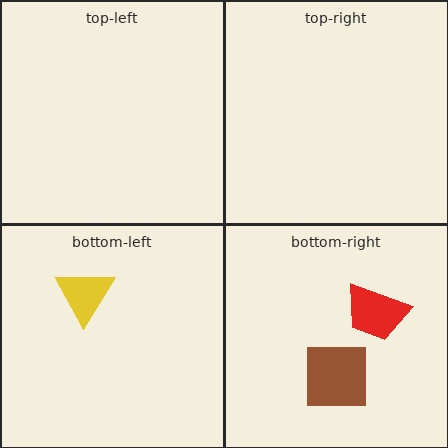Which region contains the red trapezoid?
The bottom-right region.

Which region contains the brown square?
The bottom-right region.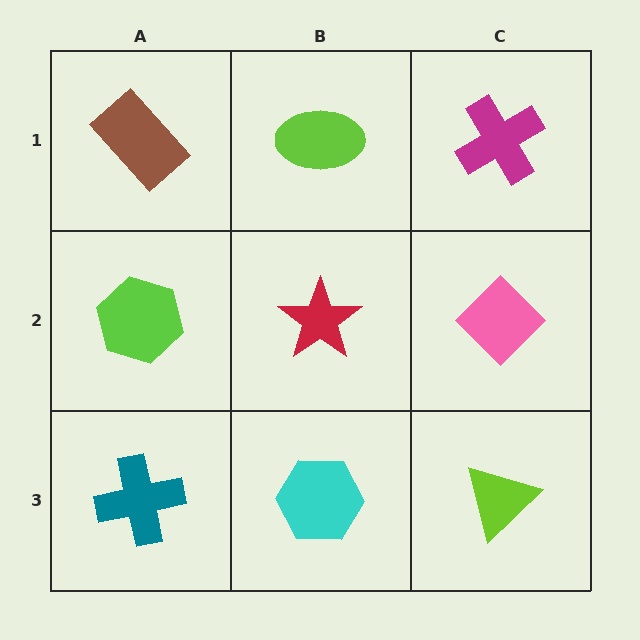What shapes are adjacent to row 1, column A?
A lime hexagon (row 2, column A), a lime ellipse (row 1, column B).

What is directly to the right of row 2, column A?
A red star.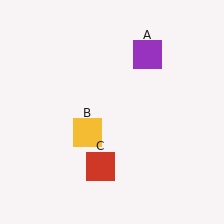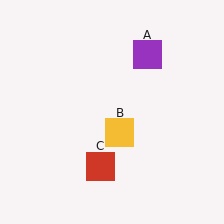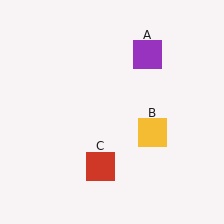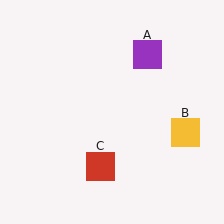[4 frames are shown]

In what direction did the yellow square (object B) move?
The yellow square (object B) moved right.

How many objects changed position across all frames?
1 object changed position: yellow square (object B).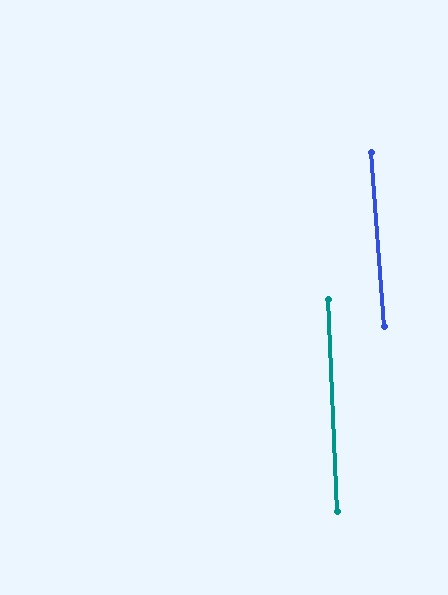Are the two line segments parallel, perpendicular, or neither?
Parallel — their directions differ by only 1.9°.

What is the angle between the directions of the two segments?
Approximately 2 degrees.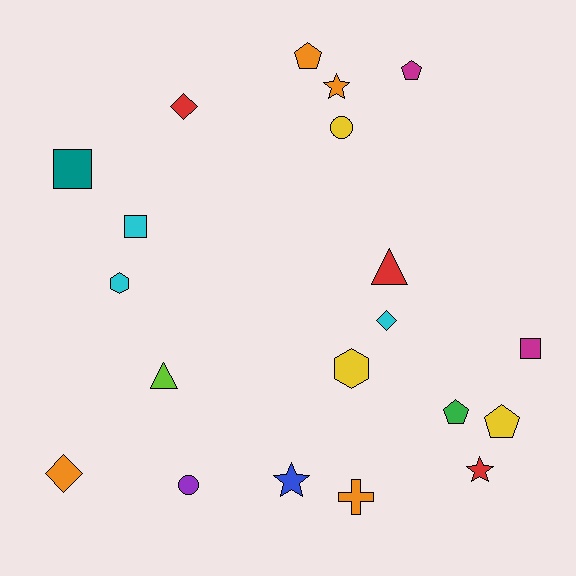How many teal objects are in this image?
There is 1 teal object.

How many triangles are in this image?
There are 2 triangles.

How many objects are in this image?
There are 20 objects.